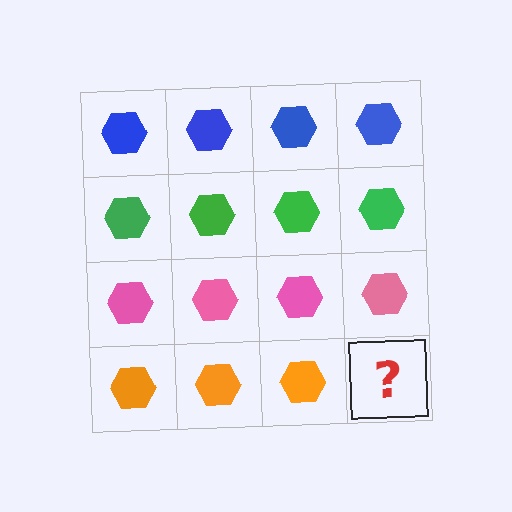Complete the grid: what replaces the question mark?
The question mark should be replaced with an orange hexagon.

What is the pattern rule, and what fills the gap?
The rule is that each row has a consistent color. The gap should be filled with an orange hexagon.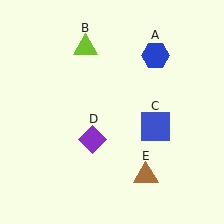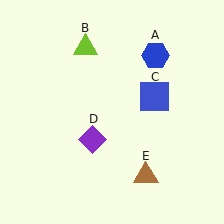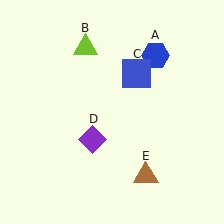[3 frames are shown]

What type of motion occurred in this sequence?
The blue square (object C) rotated counterclockwise around the center of the scene.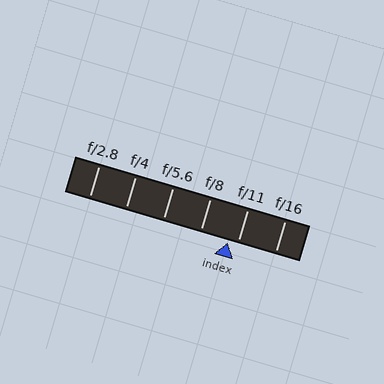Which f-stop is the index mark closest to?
The index mark is closest to f/11.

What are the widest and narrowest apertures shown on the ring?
The widest aperture shown is f/2.8 and the narrowest is f/16.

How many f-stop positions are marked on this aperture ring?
There are 6 f-stop positions marked.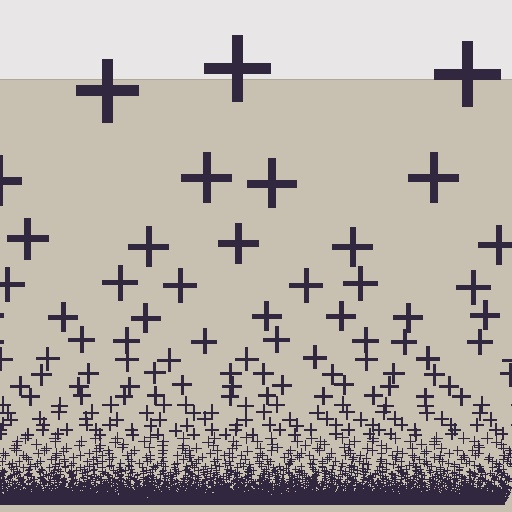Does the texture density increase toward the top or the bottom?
Density increases toward the bottom.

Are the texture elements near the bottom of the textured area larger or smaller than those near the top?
Smaller. The gradient is inverted — elements near the bottom are smaller and denser.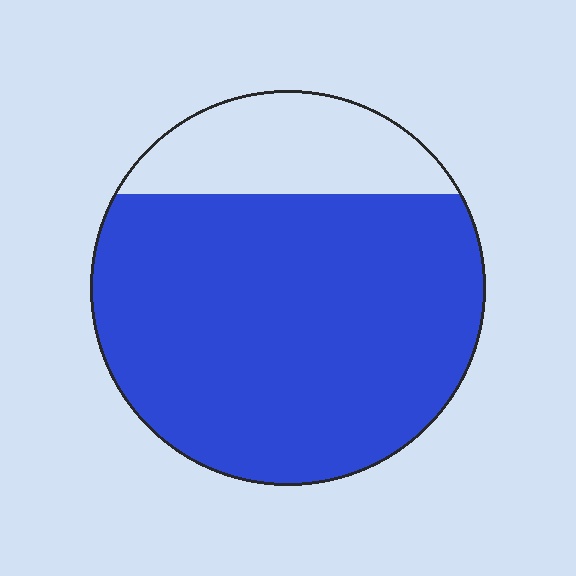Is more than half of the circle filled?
Yes.